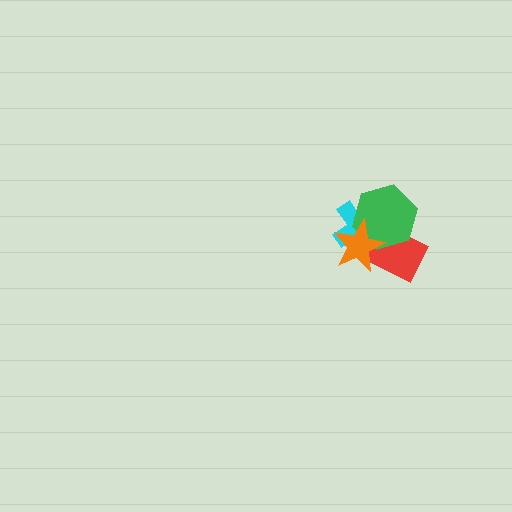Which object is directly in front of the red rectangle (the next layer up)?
The green hexagon is directly in front of the red rectangle.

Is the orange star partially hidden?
No, no other shape covers it.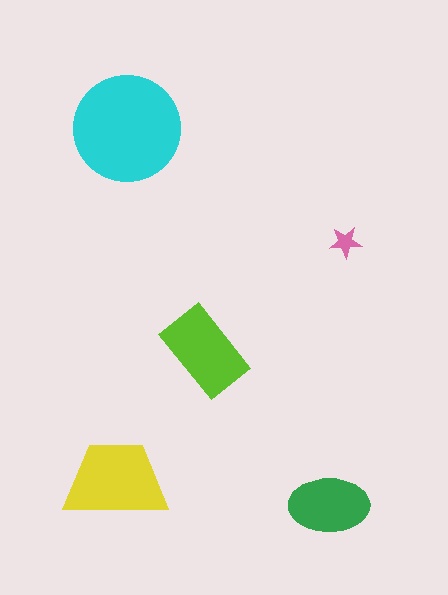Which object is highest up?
The cyan circle is topmost.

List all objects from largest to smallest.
The cyan circle, the yellow trapezoid, the lime rectangle, the green ellipse, the pink star.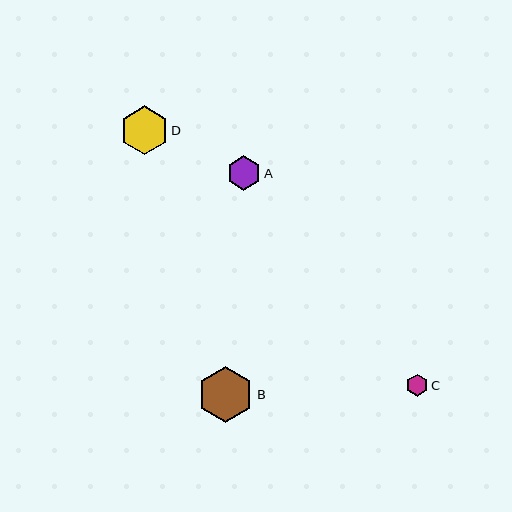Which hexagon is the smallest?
Hexagon C is the smallest with a size of approximately 22 pixels.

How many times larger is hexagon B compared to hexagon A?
Hexagon B is approximately 1.6 times the size of hexagon A.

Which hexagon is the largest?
Hexagon B is the largest with a size of approximately 56 pixels.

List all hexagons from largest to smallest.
From largest to smallest: B, D, A, C.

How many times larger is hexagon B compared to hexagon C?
Hexagon B is approximately 2.5 times the size of hexagon C.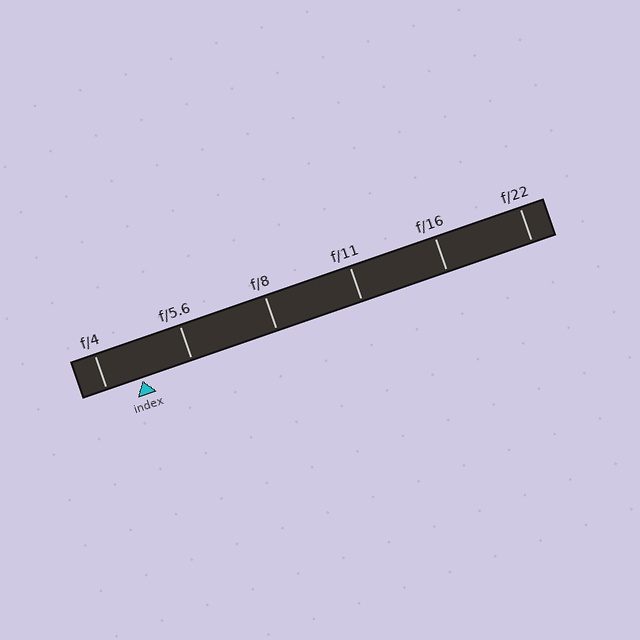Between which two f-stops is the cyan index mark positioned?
The index mark is between f/4 and f/5.6.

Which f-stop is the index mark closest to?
The index mark is closest to f/4.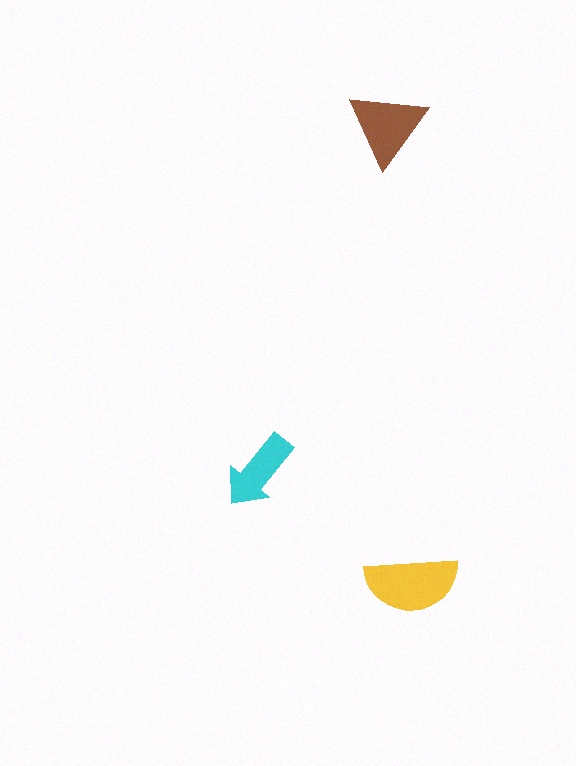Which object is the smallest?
The cyan arrow.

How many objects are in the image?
There are 3 objects in the image.